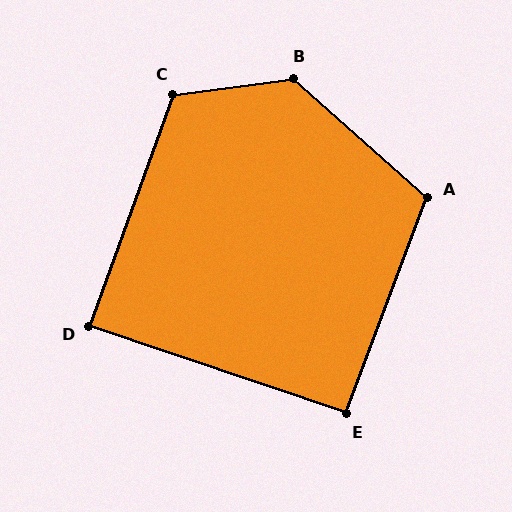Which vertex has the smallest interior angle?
D, at approximately 89 degrees.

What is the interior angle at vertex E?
Approximately 92 degrees (approximately right).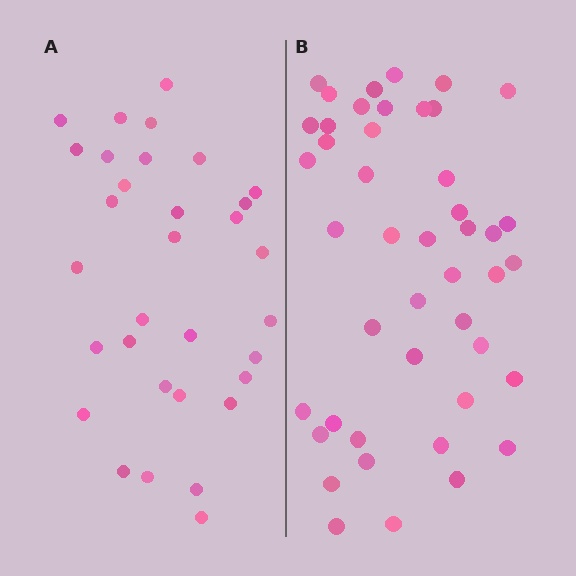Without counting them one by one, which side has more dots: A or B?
Region B (the right region) has more dots.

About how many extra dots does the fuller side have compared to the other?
Region B has approximately 15 more dots than region A.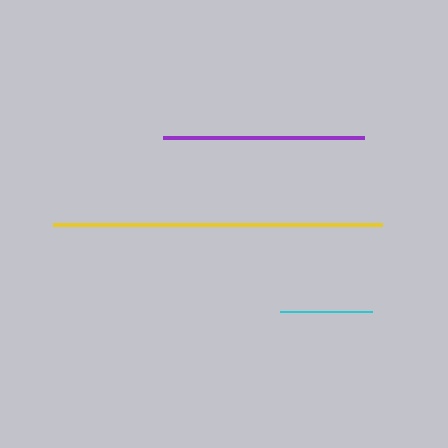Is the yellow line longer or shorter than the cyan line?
The yellow line is longer than the cyan line.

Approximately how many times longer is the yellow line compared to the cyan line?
The yellow line is approximately 3.6 times the length of the cyan line.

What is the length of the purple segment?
The purple segment is approximately 201 pixels long.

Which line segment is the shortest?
The cyan line is the shortest at approximately 92 pixels.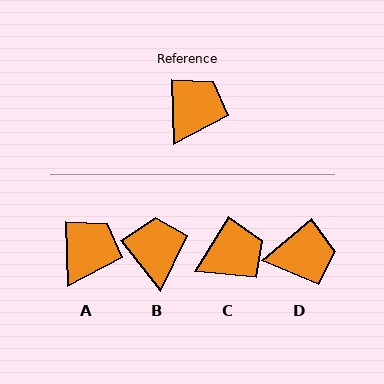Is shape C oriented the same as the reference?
No, it is off by about 33 degrees.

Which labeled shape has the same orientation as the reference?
A.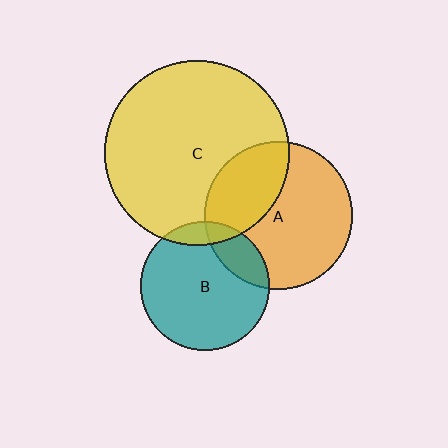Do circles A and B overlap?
Yes.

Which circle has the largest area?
Circle C (yellow).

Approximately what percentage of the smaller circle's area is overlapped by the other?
Approximately 20%.